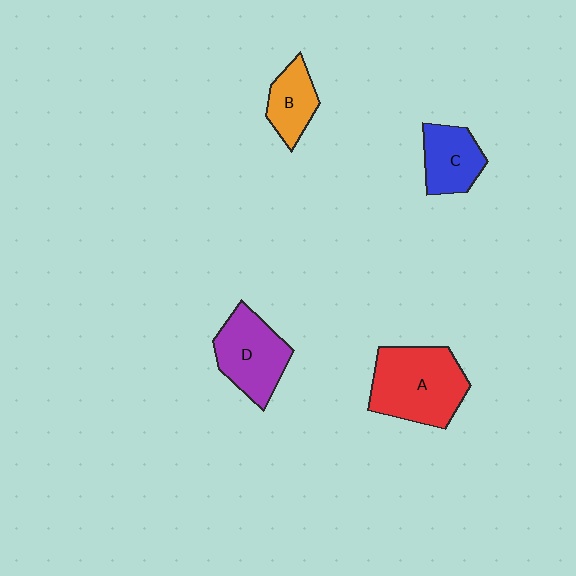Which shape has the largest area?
Shape A (red).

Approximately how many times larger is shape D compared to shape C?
Approximately 1.4 times.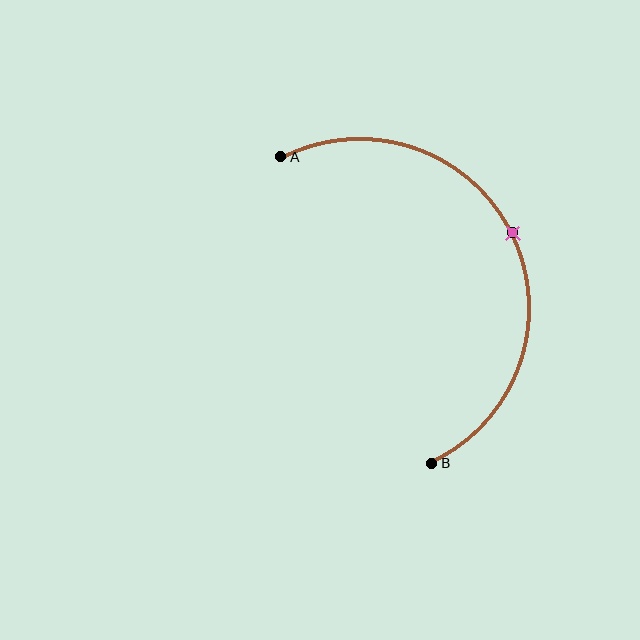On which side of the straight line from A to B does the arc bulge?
The arc bulges to the right of the straight line connecting A and B.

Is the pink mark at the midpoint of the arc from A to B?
Yes. The pink mark lies on the arc at equal arc-length from both A and B — it is the arc midpoint.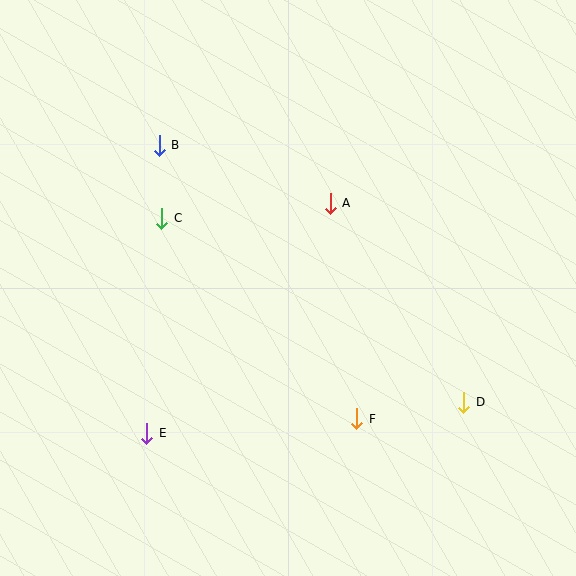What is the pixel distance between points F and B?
The distance between F and B is 337 pixels.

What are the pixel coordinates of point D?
Point D is at (464, 402).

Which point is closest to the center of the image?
Point A at (330, 203) is closest to the center.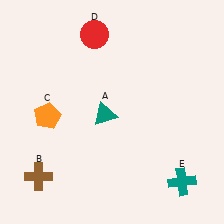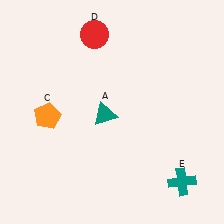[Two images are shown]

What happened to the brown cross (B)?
The brown cross (B) was removed in Image 2. It was in the bottom-left area of Image 1.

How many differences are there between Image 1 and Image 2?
There is 1 difference between the two images.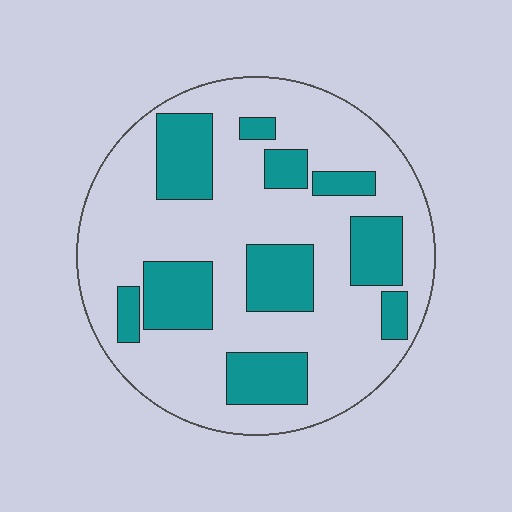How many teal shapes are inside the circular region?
10.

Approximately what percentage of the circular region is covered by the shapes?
Approximately 30%.